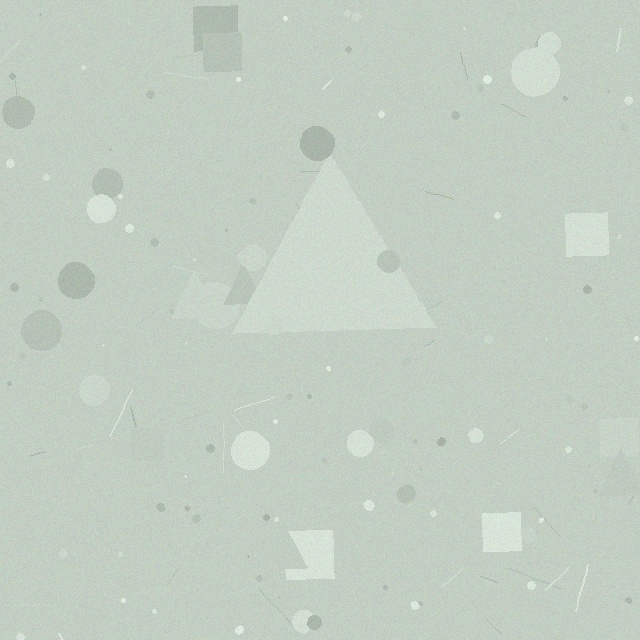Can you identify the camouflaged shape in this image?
The camouflaged shape is a triangle.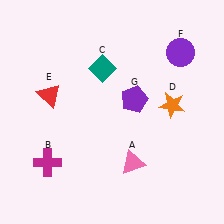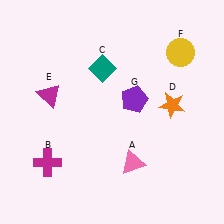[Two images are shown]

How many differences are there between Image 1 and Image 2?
There are 2 differences between the two images.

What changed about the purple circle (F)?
In Image 1, F is purple. In Image 2, it changed to yellow.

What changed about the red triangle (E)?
In Image 1, E is red. In Image 2, it changed to magenta.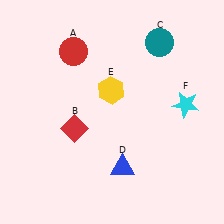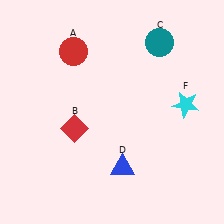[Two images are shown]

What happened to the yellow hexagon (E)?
The yellow hexagon (E) was removed in Image 2. It was in the top-left area of Image 1.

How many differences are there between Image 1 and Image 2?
There is 1 difference between the two images.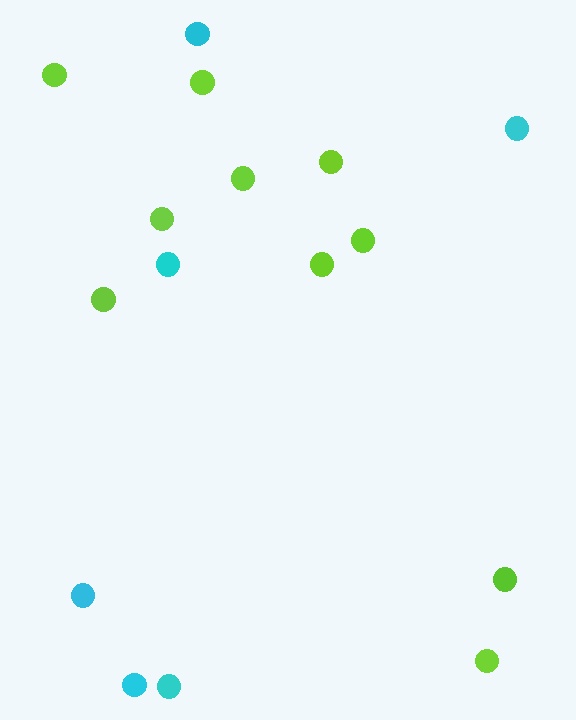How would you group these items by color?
There are 2 groups: one group of lime circles (10) and one group of cyan circles (6).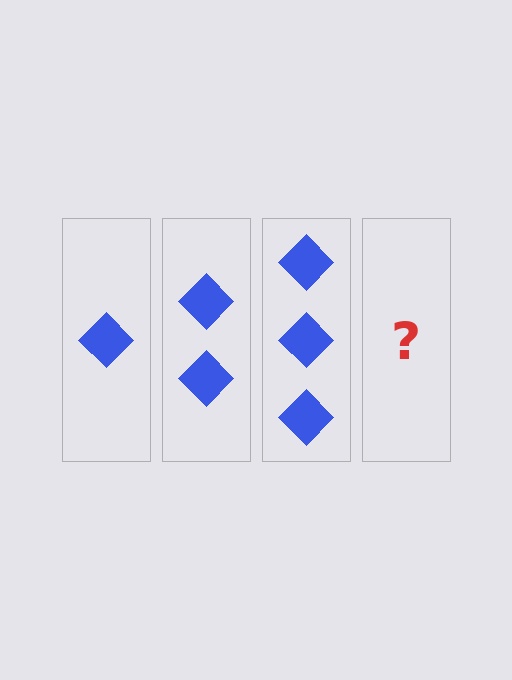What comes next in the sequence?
The next element should be 4 diamonds.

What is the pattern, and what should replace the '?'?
The pattern is that each step adds one more diamond. The '?' should be 4 diamonds.